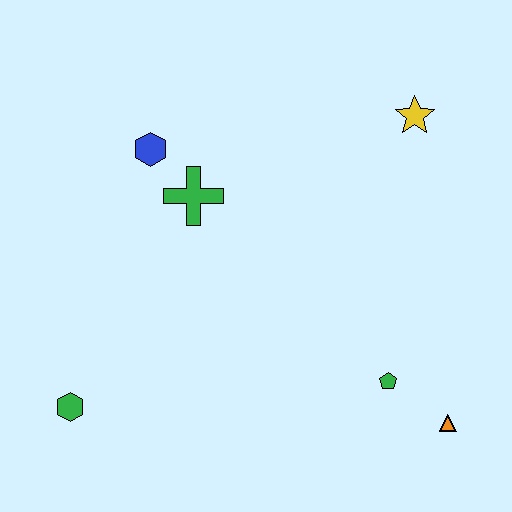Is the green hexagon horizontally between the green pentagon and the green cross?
No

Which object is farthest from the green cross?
The orange triangle is farthest from the green cross.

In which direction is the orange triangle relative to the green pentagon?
The orange triangle is to the right of the green pentagon.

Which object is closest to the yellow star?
The green cross is closest to the yellow star.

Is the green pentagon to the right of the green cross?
Yes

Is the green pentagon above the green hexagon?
Yes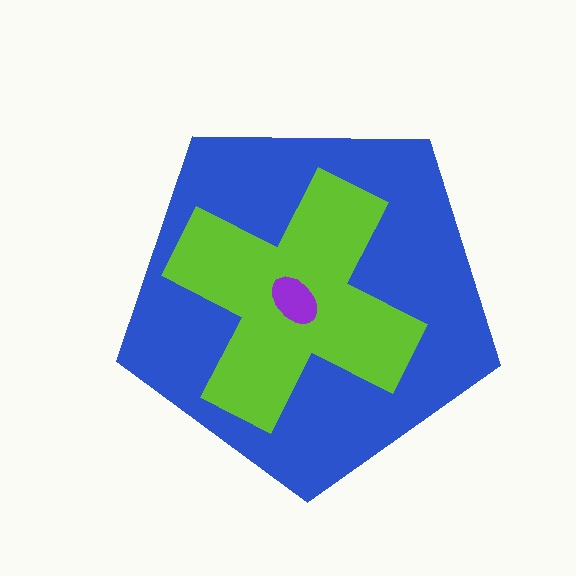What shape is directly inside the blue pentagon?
The lime cross.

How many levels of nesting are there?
3.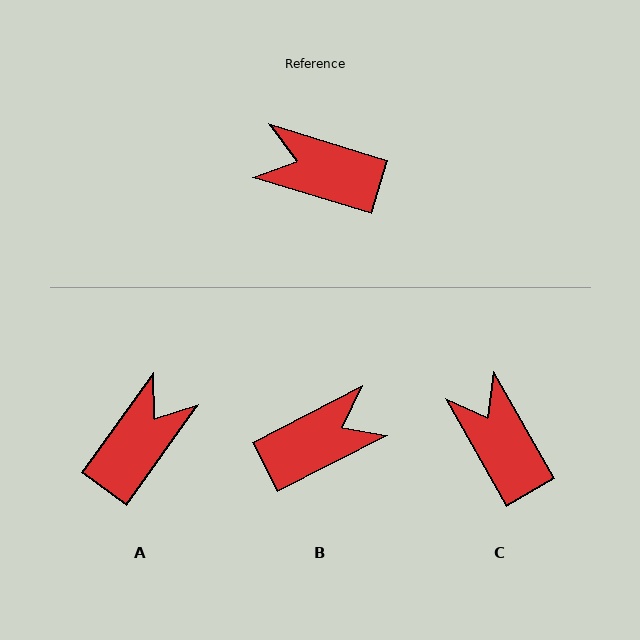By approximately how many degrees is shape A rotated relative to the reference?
Approximately 108 degrees clockwise.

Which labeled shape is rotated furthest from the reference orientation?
B, about 136 degrees away.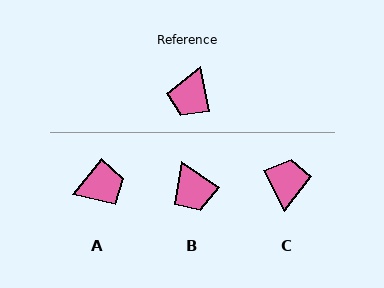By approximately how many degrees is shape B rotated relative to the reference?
Approximately 44 degrees counter-clockwise.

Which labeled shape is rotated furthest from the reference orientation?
C, about 165 degrees away.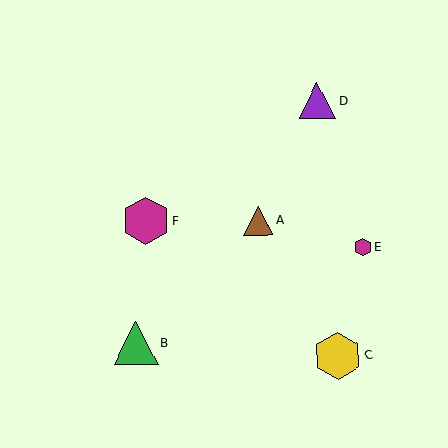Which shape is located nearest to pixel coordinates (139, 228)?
The magenta hexagon (labeled F) at (146, 221) is nearest to that location.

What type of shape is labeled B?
Shape B is a green triangle.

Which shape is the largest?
The magenta hexagon (labeled F) is the largest.